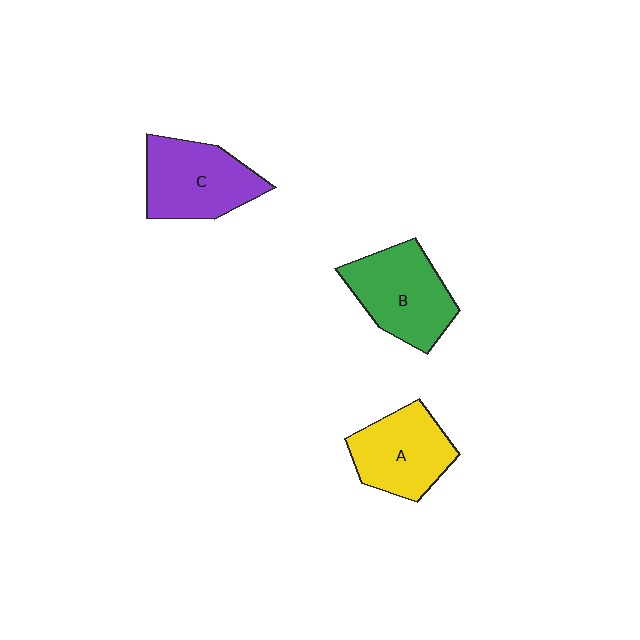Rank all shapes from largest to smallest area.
From largest to smallest: B (green), C (purple), A (yellow).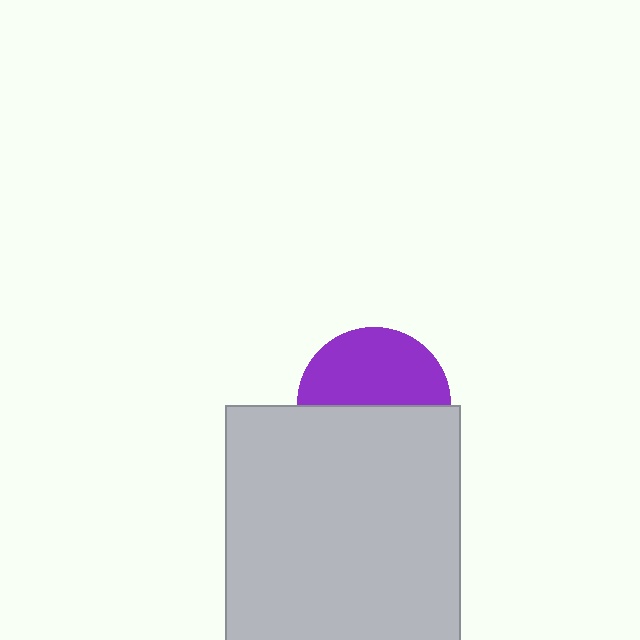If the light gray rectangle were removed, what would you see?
You would see the complete purple circle.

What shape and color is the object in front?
The object in front is a light gray rectangle.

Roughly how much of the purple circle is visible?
About half of it is visible (roughly 51%).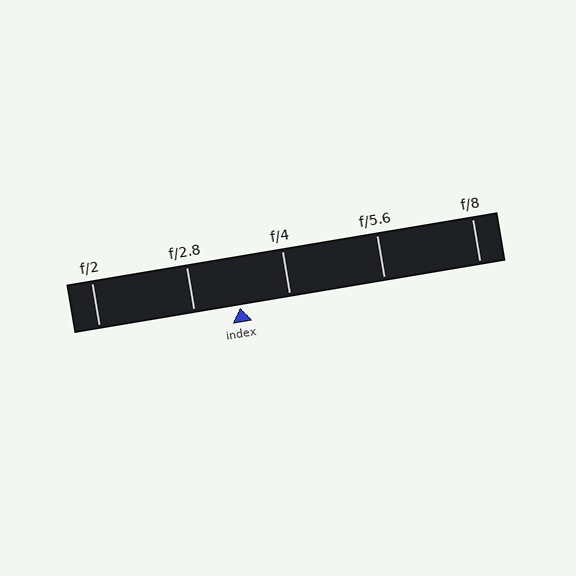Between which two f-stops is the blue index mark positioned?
The index mark is between f/2.8 and f/4.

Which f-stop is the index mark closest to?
The index mark is closest to f/2.8.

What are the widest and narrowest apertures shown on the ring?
The widest aperture shown is f/2 and the narrowest is f/8.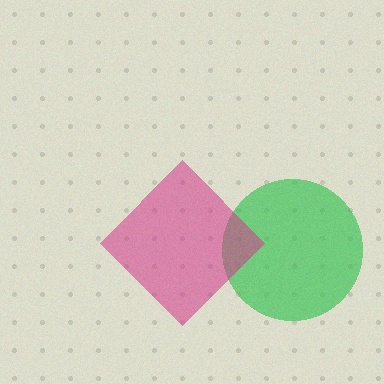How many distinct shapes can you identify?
There are 2 distinct shapes: a green circle, a magenta diamond.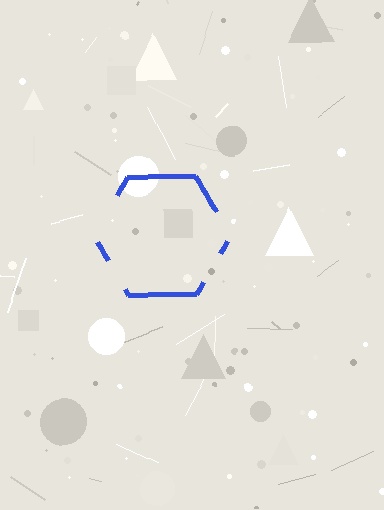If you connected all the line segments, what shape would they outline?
They would outline a hexagon.